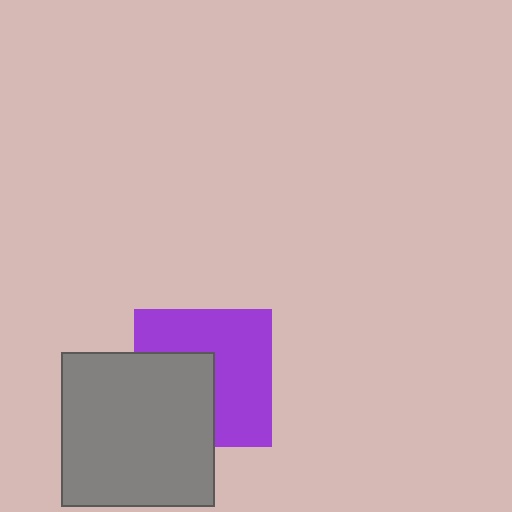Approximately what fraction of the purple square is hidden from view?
Roughly 41% of the purple square is hidden behind the gray square.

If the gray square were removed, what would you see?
You would see the complete purple square.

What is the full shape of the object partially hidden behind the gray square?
The partially hidden object is a purple square.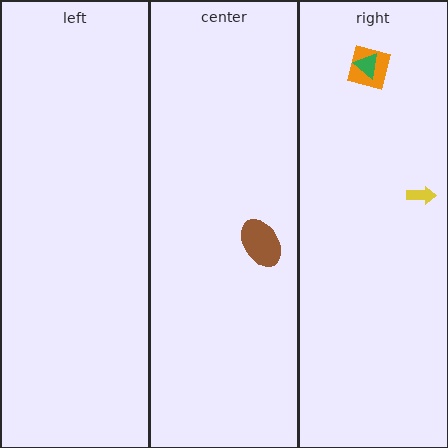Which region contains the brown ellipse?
The center region.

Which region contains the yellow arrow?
The right region.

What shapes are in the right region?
The yellow arrow, the orange square, the green triangle.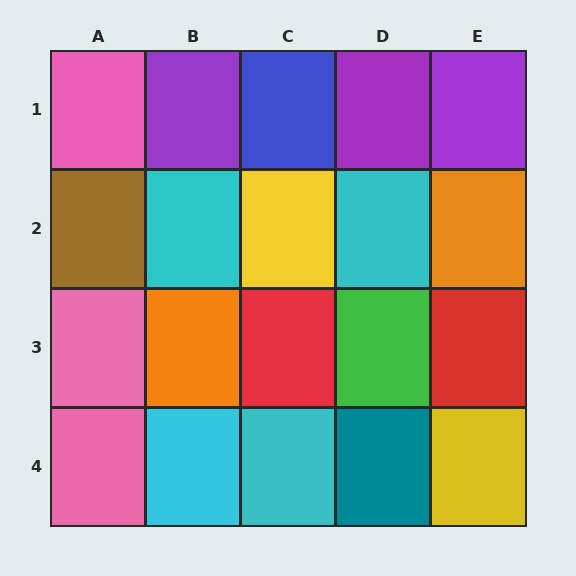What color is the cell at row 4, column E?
Yellow.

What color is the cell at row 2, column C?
Yellow.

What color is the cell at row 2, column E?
Orange.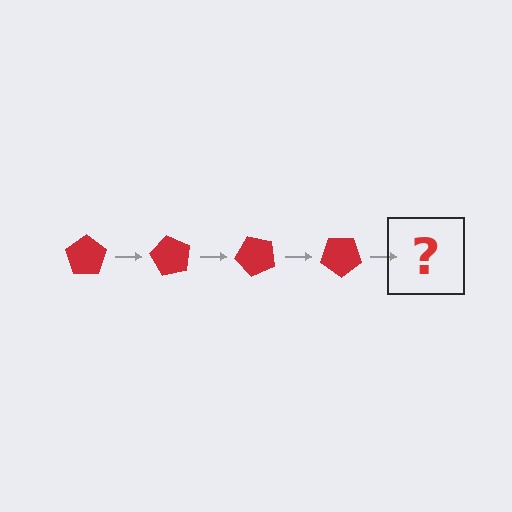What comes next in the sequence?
The next element should be a red pentagon rotated 240 degrees.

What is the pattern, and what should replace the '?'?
The pattern is that the pentagon rotates 60 degrees each step. The '?' should be a red pentagon rotated 240 degrees.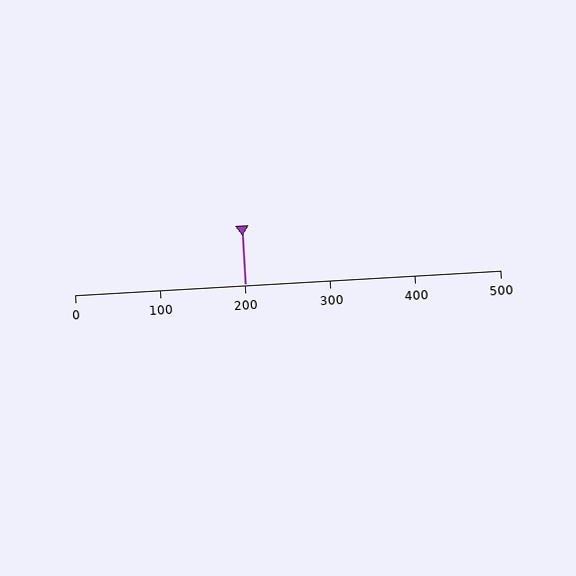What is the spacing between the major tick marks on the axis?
The major ticks are spaced 100 apart.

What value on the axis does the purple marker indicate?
The marker indicates approximately 200.